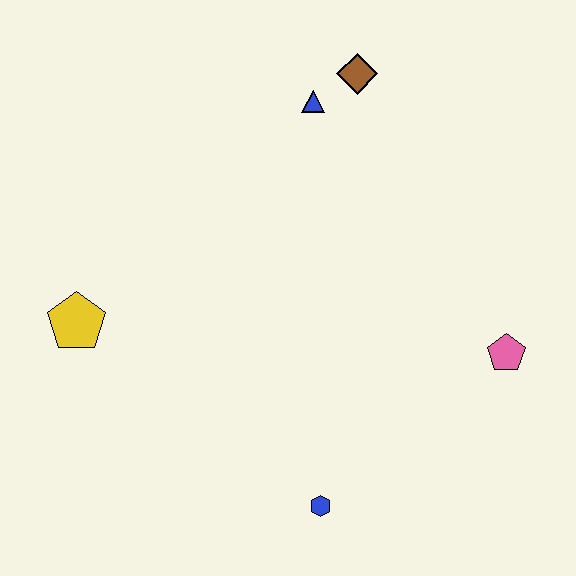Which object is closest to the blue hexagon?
The pink pentagon is closest to the blue hexagon.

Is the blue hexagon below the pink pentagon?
Yes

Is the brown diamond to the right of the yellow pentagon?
Yes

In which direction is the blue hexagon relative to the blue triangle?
The blue hexagon is below the blue triangle.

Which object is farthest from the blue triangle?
The blue hexagon is farthest from the blue triangle.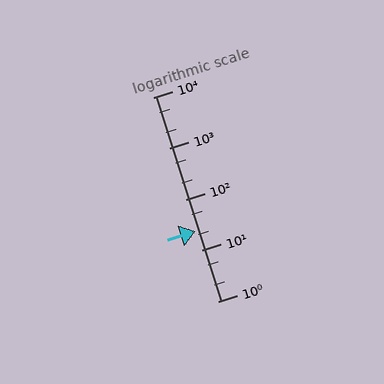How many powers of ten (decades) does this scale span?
The scale spans 4 decades, from 1 to 10000.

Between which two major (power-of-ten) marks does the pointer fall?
The pointer is between 10 and 100.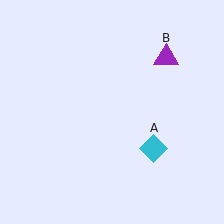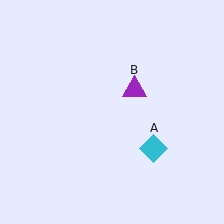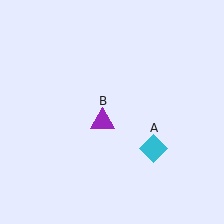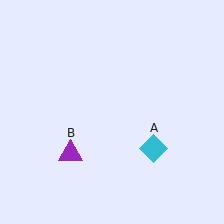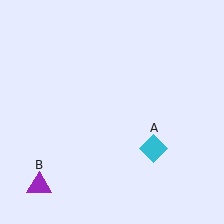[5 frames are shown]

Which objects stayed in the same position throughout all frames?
Cyan diamond (object A) remained stationary.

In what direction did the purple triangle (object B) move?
The purple triangle (object B) moved down and to the left.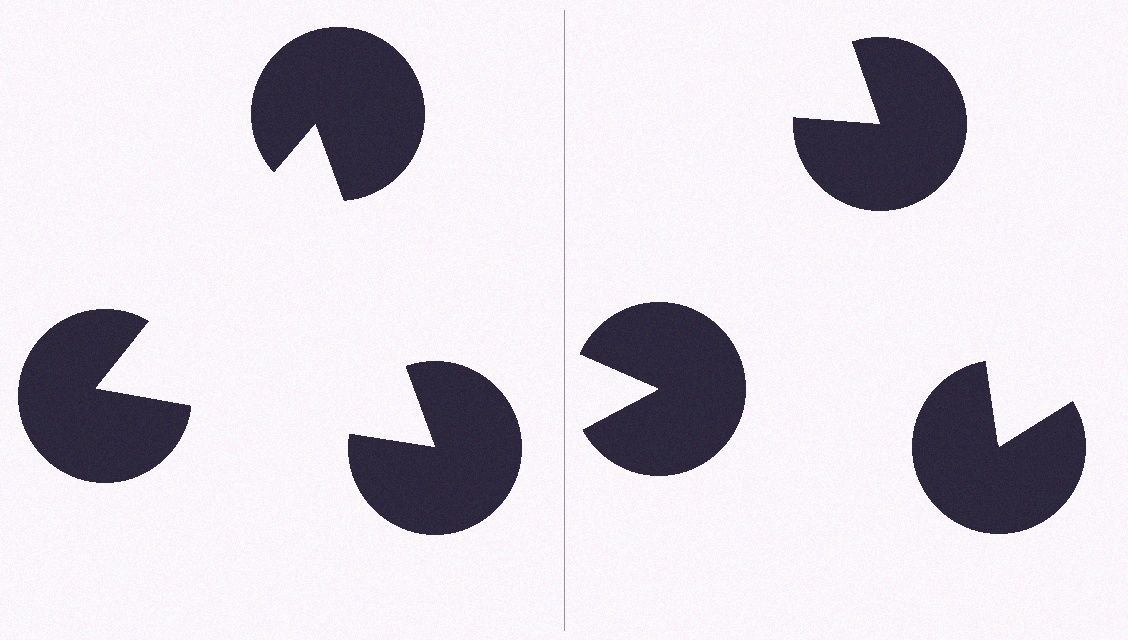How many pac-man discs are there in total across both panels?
6 — 3 on each side.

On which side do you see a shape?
An illusory triangle appears on the left side. On the right side the wedge cuts are rotated, so no coherent shape forms.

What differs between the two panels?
The pac-man discs are positioned identically on both sides; only the wedge orientations differ. On the left they align to a triangle; on the right they are misaligned.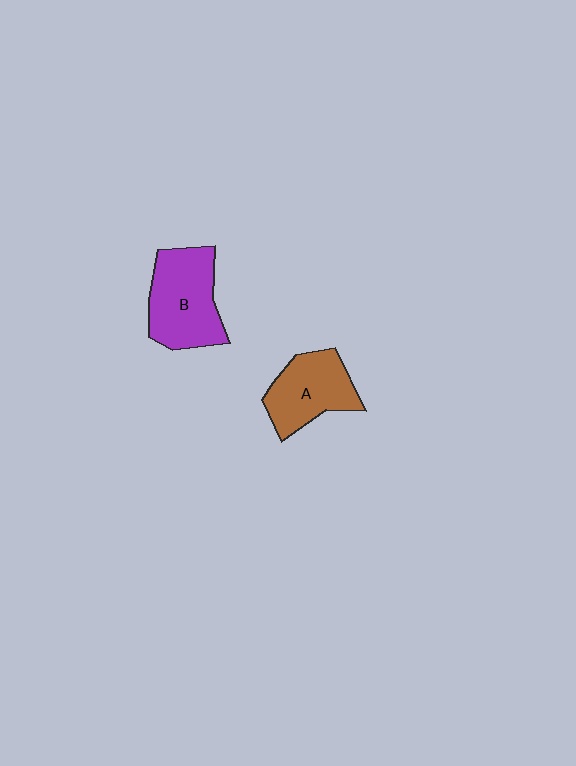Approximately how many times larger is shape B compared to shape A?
Approximately 1.2 times.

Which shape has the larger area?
Shape B (purple).